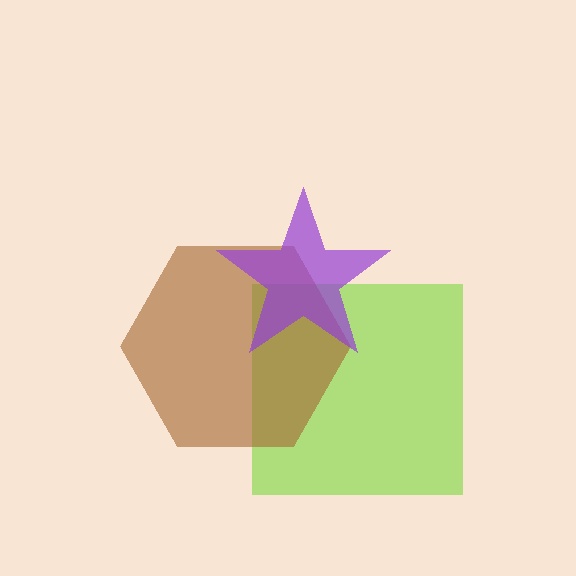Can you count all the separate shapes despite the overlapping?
Yes, there are 3 separate shapes.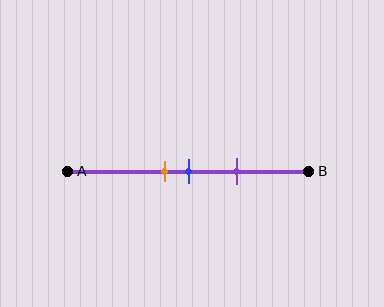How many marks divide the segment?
There are 3 marks dividing the segment.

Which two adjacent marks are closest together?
The orange and blue marks are the closest adjacent pair.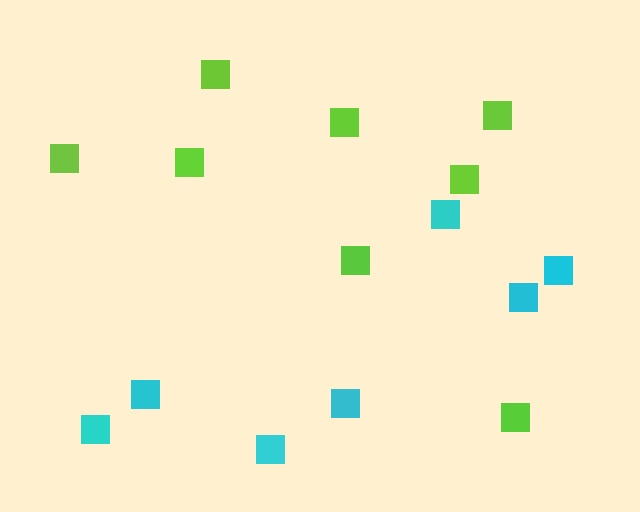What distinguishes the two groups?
There are 2 groups: one group of cyan squares (7) and one group of lime squares (8).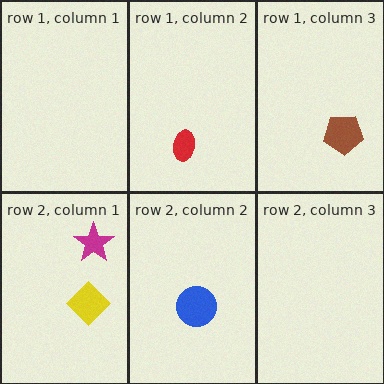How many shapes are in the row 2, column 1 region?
2.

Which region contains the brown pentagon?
The row 1, column 3 region.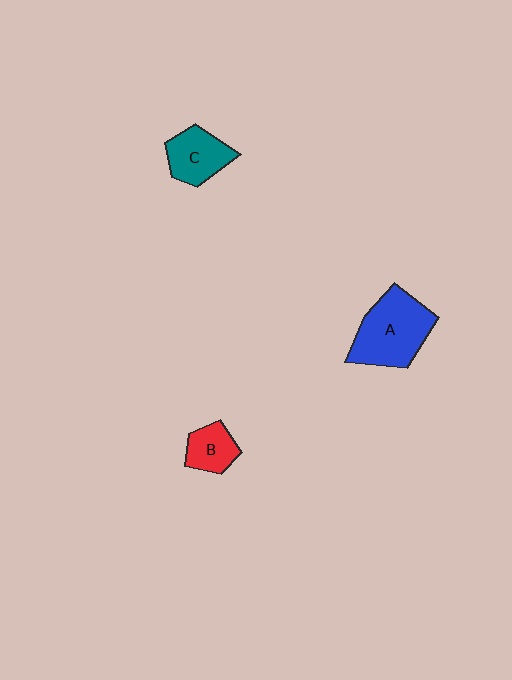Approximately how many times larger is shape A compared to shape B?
Approximately 2.2 times.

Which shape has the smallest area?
Shape B (red).